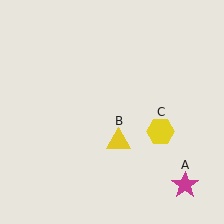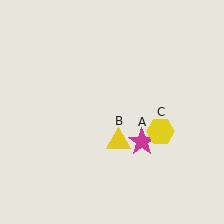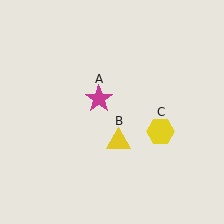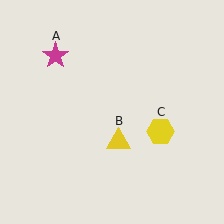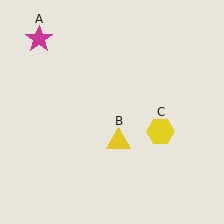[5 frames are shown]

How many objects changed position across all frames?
1 object changed position: magenta star (object A).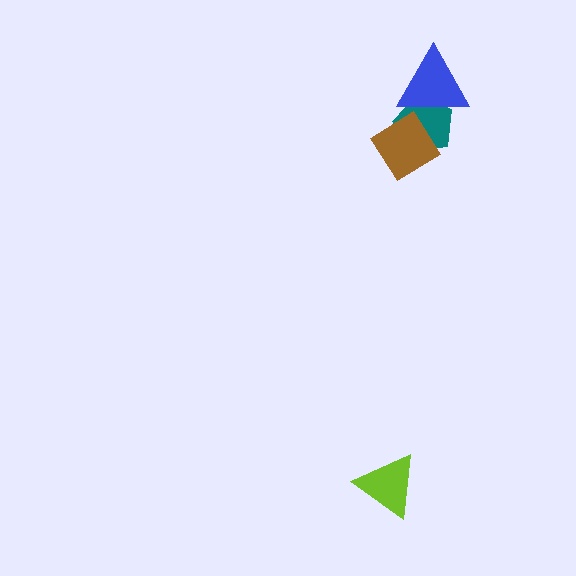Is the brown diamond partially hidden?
Yes, it is partially covered by another shape.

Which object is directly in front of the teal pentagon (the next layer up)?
The brown diamond is directly in front of the teal pentagon.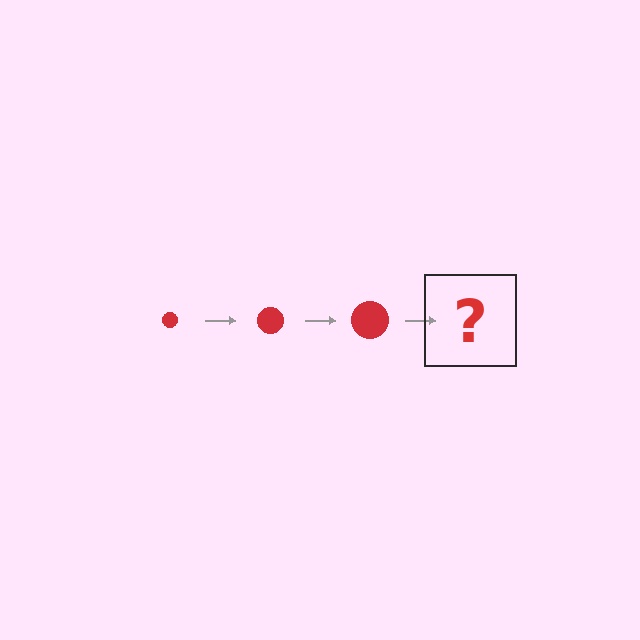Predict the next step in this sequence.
The next step is a red circle, larger than the previous one.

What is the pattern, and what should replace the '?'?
The pattern is that the circle gets progressively larger each step. The '?' should be a red circle, larger than the previous one.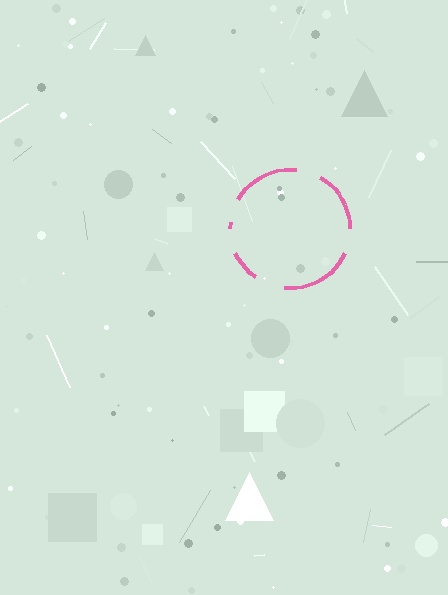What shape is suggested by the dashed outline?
The dashed outline suggests a circle.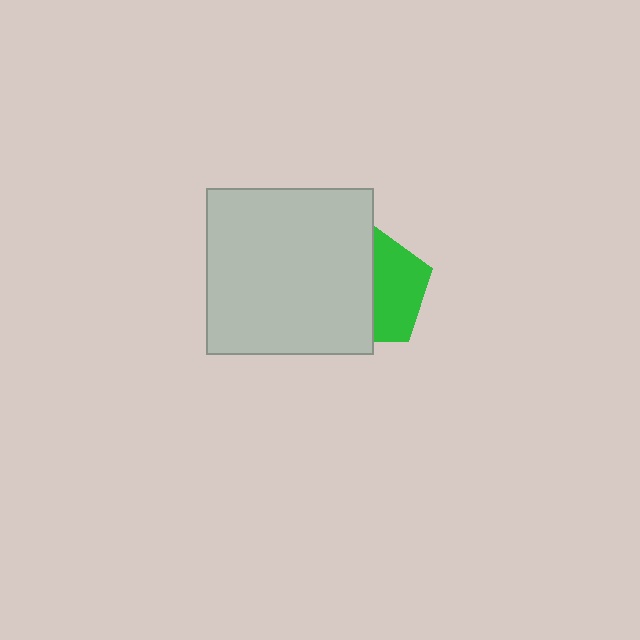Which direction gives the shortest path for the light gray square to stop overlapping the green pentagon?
Moving left gives the shortest separation.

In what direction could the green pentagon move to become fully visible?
The green pentagon could move right. That would shift it out from behind the light gray square entirely.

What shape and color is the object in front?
The object in front is a light gray square.